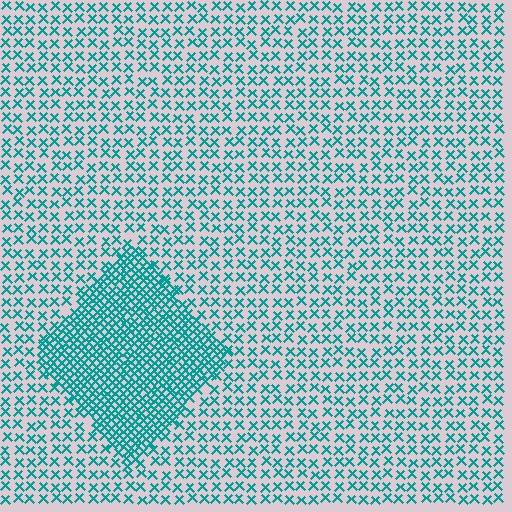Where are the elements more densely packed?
The elements are more densely packed inside the diamond boundary.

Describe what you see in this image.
The image contains small teal elements arranged at two different densities. A diamond-shaped region is visible where the elements are more densely packed than the surrounding area.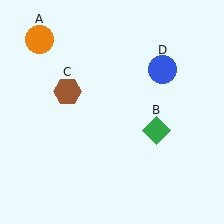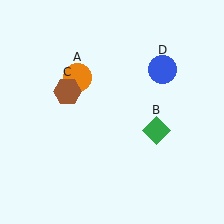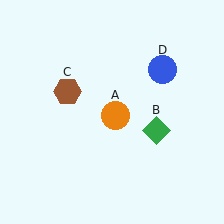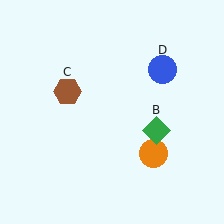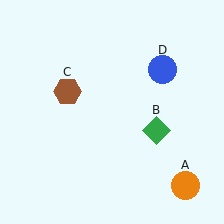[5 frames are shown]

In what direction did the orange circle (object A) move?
The orange circle (object A) moved down and to the right.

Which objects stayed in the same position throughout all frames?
Green diamond (object B) and brown hexagon (object C) and blue circle (object D) remained stationary.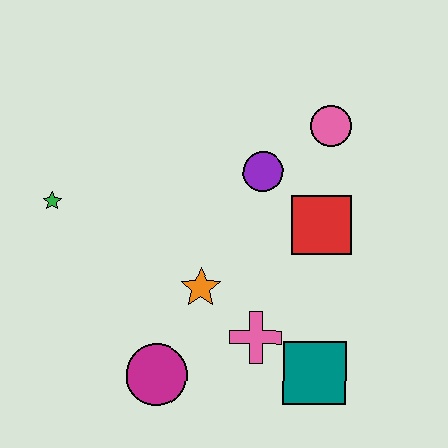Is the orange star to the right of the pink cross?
No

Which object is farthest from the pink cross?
The green star is farthest from the pink cross.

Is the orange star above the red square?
No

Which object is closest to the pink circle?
The purple circle is closest to the pink circle.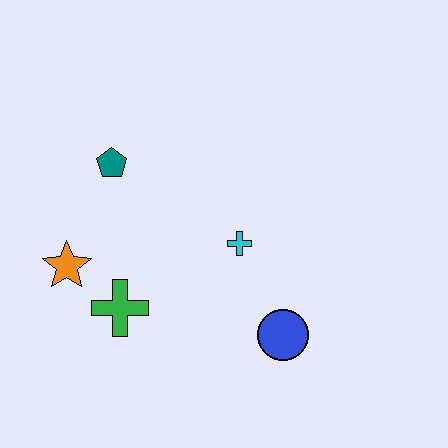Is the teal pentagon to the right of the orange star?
Yes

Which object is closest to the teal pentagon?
The orange star is closest to the teal pentagon.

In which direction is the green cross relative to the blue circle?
The green cross is to the left of the blue circle.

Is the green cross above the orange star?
No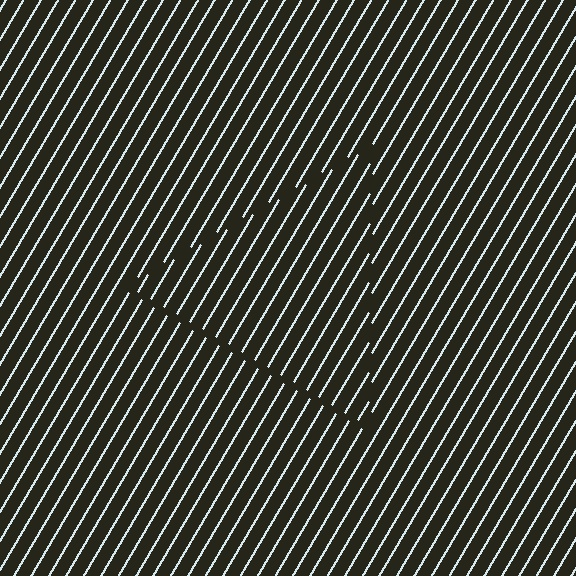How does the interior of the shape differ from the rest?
The interior of the shape contains the same grating, shifted by half a period — the contour is defined by the phase discontinuity where line-ends from the inner and outer gratings abut.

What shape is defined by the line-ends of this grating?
An illusory triangle. The interior of the shape contains the same grating, shifted by half a period — the contour is defined by the phase discontinuity where line-ends from the inner and outer gratings abut.